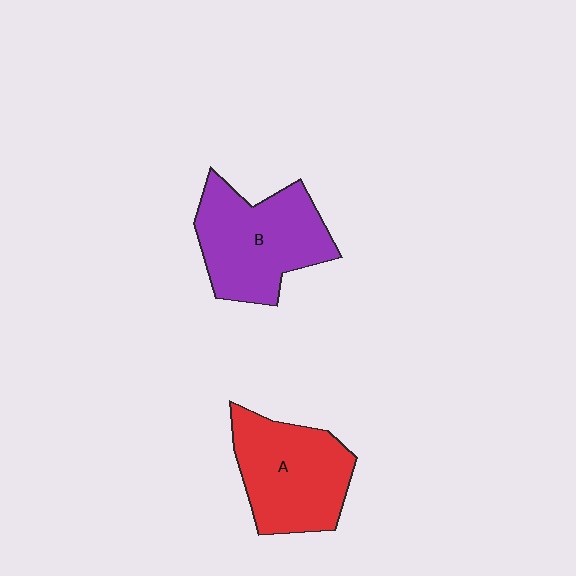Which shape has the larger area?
Shape B (purple).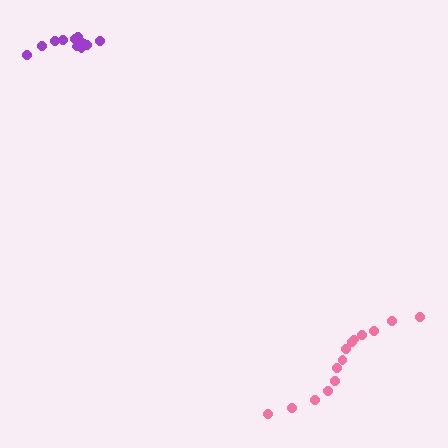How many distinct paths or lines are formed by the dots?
There are 2 distinct paths.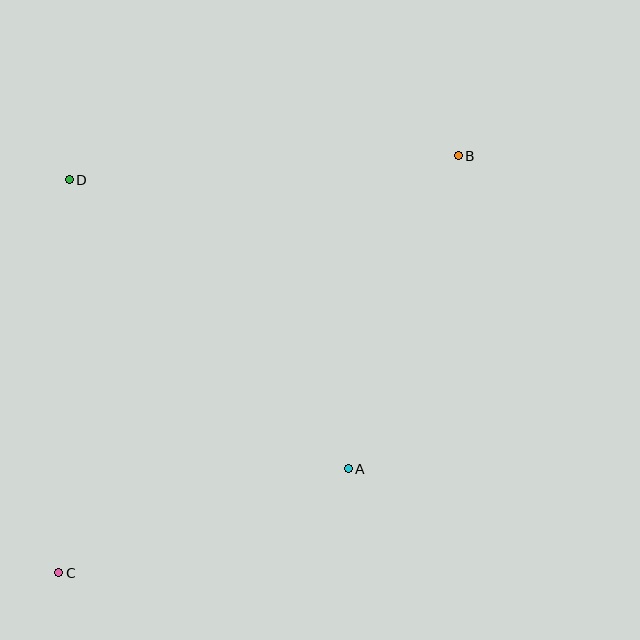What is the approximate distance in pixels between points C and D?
The distance between C and D is approximately 393 pixels.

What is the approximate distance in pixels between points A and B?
The distance between A and B is approximately 332 pixels.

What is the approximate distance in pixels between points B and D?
The distance between B and D is approximately 390 pixels.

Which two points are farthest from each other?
Points B and C are farthest from each other.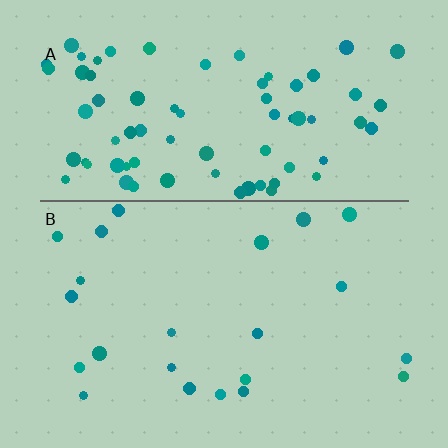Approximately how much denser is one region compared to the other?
Approximately 3.5× — region A over region B.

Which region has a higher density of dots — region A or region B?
A (the top).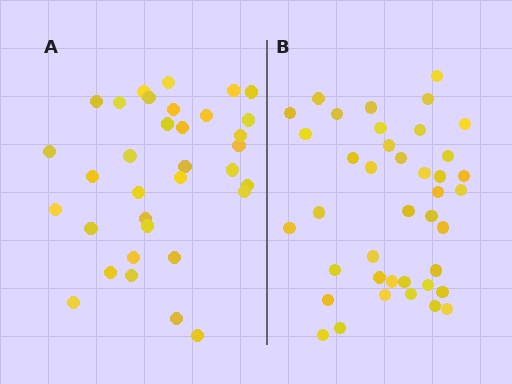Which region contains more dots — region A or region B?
Region B (the right region) has more dots.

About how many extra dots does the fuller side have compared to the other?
Region B has about 6 more dots than region A.